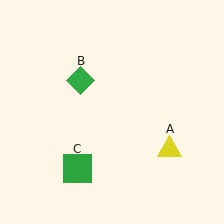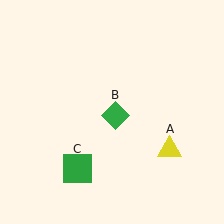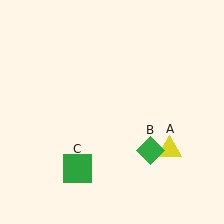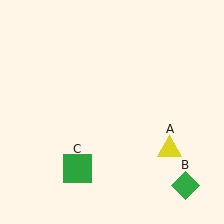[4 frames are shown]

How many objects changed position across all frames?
1 object changed position: green diamond (object B).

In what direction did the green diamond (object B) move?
The green diamond (object B) moved down and to the right.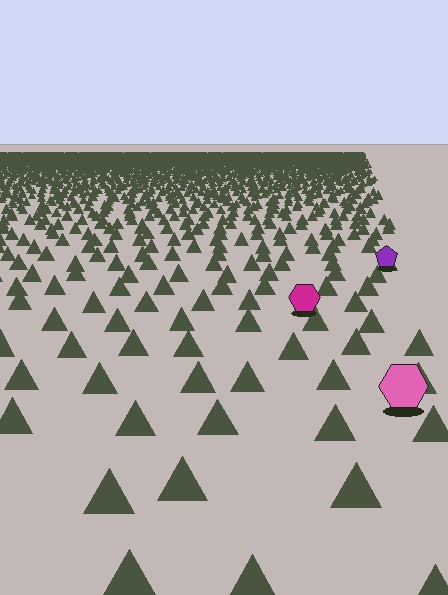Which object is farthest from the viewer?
The purple pentagon is farthest from the viewer. It appears smaller and the ground texture around it is denser.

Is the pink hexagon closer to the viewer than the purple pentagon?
Yes. The pink hexagon is closer — you can tell from the texture gradient: the ground texture is coarser near it.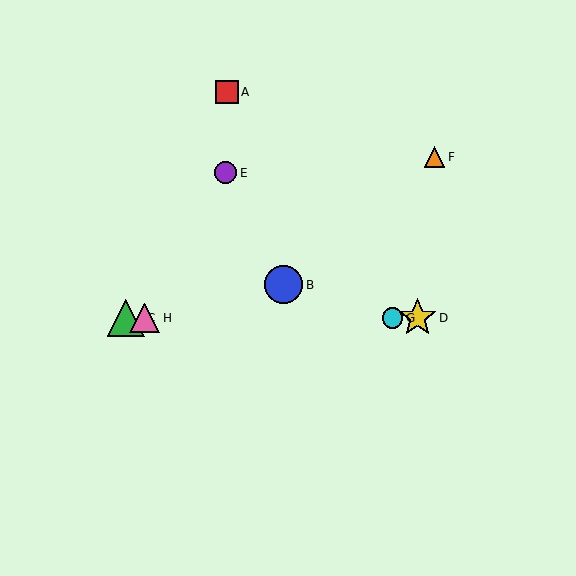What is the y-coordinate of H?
Object H is at y≈318.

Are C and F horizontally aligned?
No, C is at y≈318 and F is at y≈157.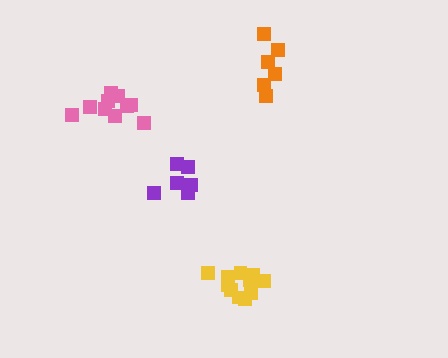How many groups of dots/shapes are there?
There are 4 groups.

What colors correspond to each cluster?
The clusters are colored: orange, purple, pink, yellow.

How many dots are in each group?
Group 1: 6 dots, Group 2: 6 dots, Group 3: 10 dots, Group 4: 11 dots (33 total).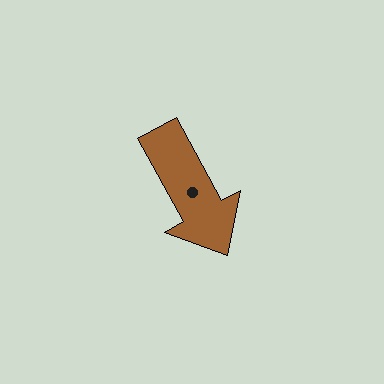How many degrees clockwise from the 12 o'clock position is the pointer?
Approximately 151 degrees.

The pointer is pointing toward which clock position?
Roughly 5 o'clock.